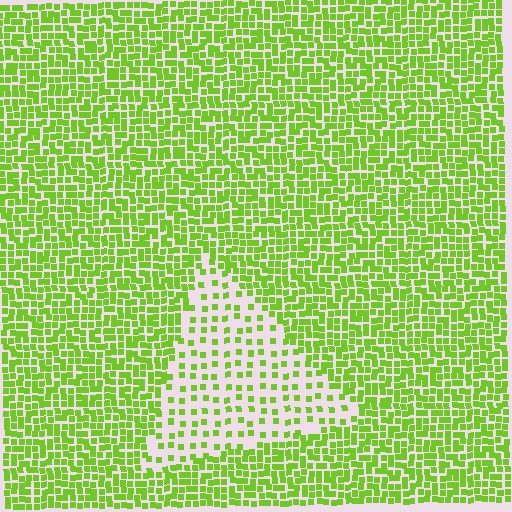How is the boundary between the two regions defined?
The boundary is defined by a change in element density (approximately 2.6x ratio). All elements are the same color, size, and shape.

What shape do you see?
I see a triangle.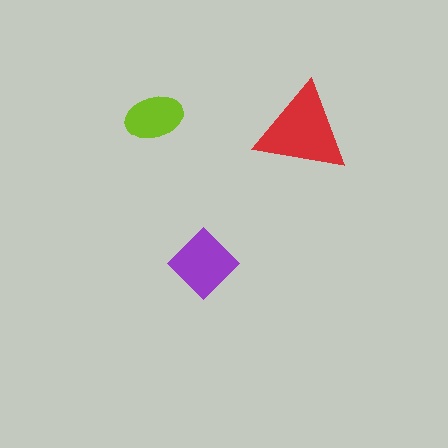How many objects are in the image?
There are 3 objects in the image.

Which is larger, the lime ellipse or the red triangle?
The red triangle.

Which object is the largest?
The red triangle.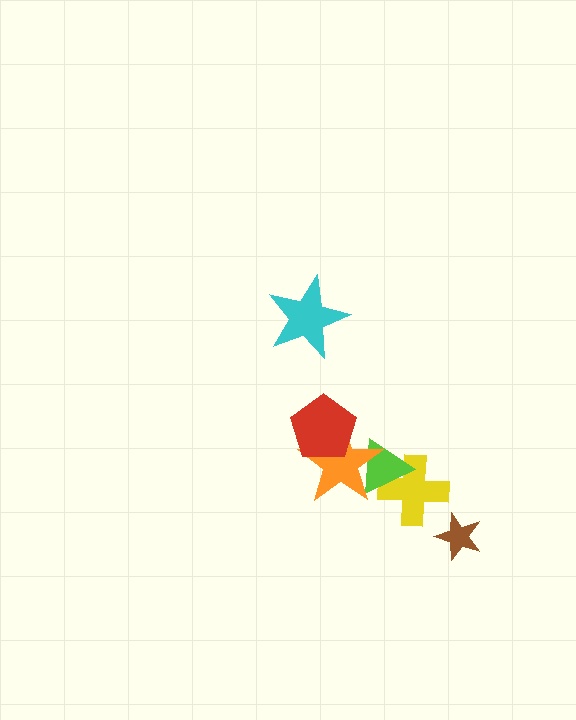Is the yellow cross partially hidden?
Yes, it is partially covered by another shape.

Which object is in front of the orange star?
The red pentagon is in front of the orange star.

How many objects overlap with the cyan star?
0 objects overlap with the cyan star.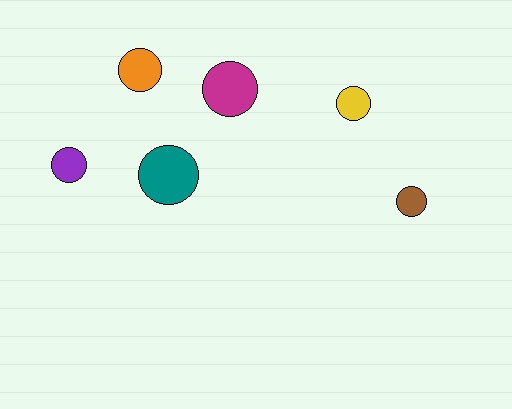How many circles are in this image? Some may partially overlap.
There are 6 circles.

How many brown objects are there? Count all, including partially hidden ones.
There is 1 brown object.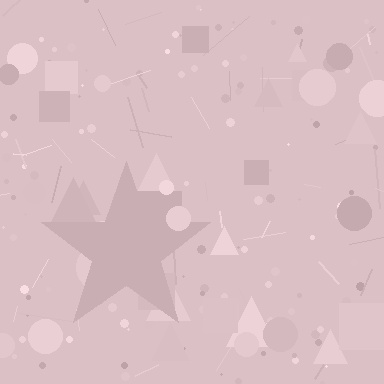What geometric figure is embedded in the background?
A star is embedded in the background.